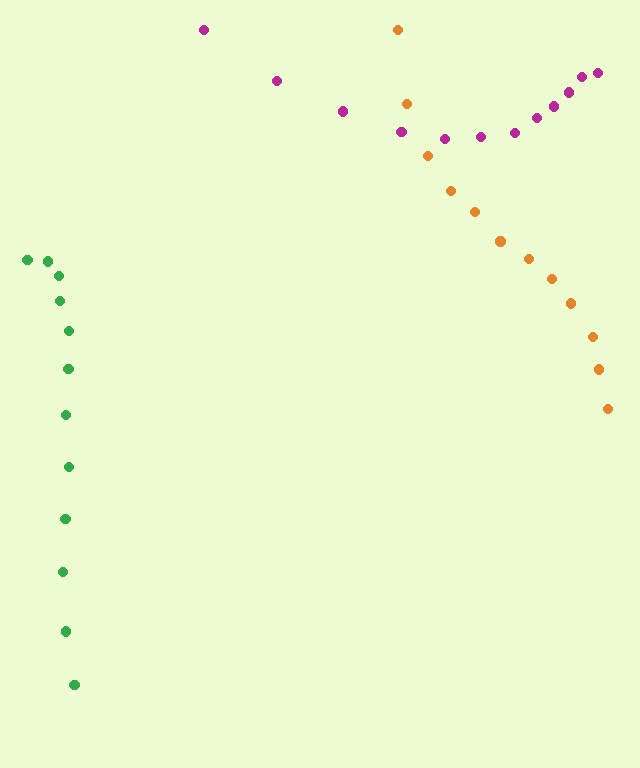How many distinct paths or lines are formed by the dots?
There are 3 distinct paths.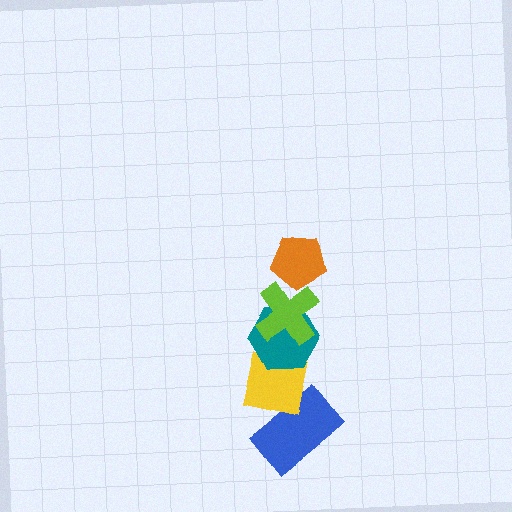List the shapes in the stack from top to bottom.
From top to bottom: the orange pentagon, the lime cross, the teal hexagon, the yellow square, the blue rectangle.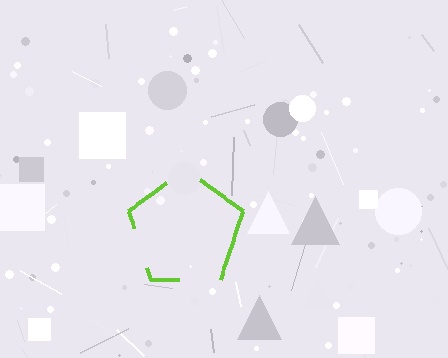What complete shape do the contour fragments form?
The contour fragments form a pentagon.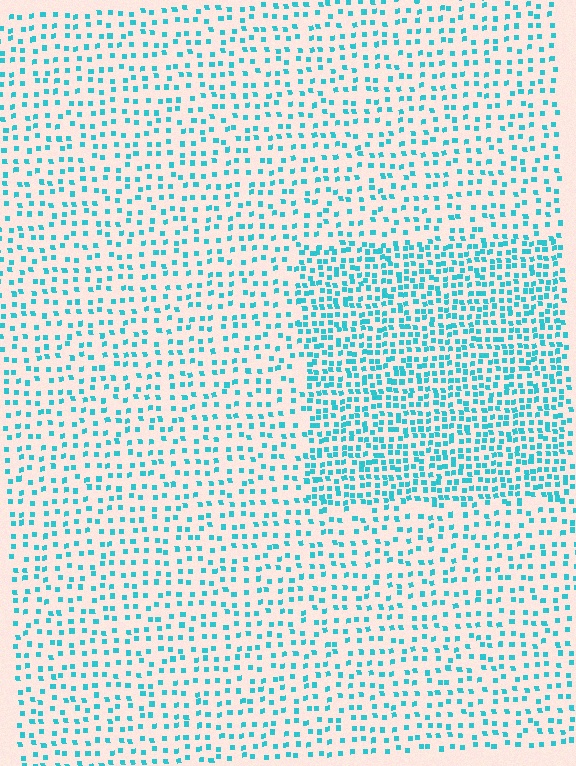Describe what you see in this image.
The image contains small cyan elements arranged at two different densities. A rectangle-shaped region is visible where the elements are more densely packed than the surrounding area.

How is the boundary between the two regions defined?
The boundary is defined by a change in element density (approximately 2.0x ratio). All elements are the same color, size, and shape.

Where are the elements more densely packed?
The elements are more densely packed inside the rectangle boundary.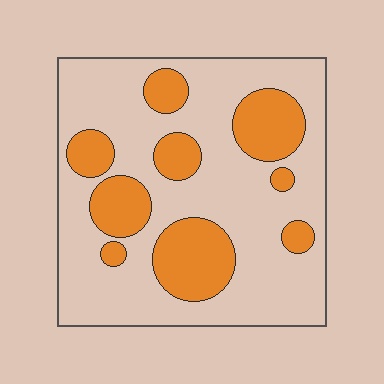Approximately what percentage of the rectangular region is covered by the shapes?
Approximately 30%.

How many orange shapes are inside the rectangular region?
9.